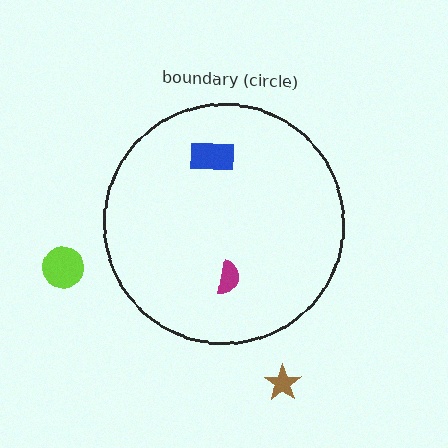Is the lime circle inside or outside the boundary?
Outside.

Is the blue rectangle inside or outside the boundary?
Inside.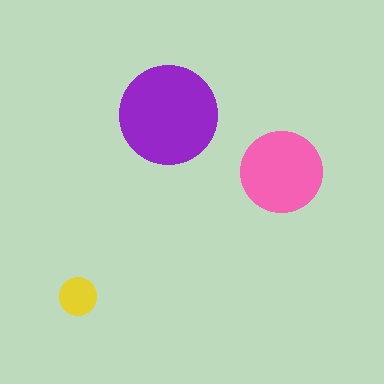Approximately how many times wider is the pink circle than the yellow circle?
About 2 times wider.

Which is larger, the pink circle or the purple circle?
The purple one.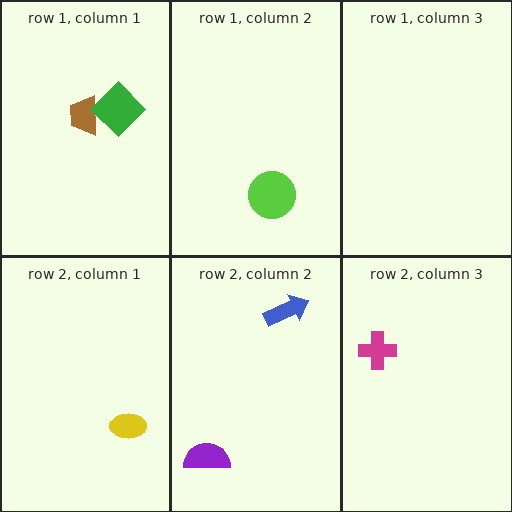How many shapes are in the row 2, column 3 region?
1.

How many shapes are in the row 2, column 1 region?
1.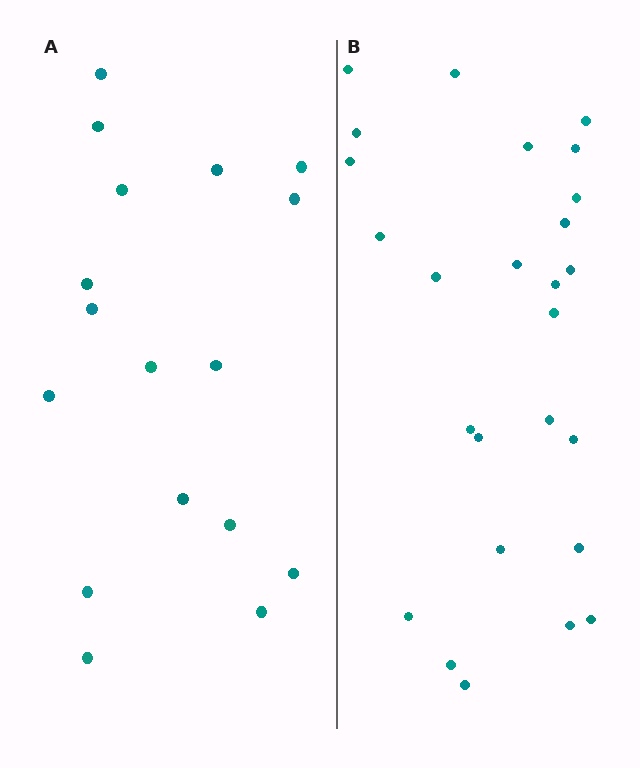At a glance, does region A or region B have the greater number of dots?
Region B (the right region) has more dots.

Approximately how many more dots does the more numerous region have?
Region B has roughly 8 or so more dots than region A.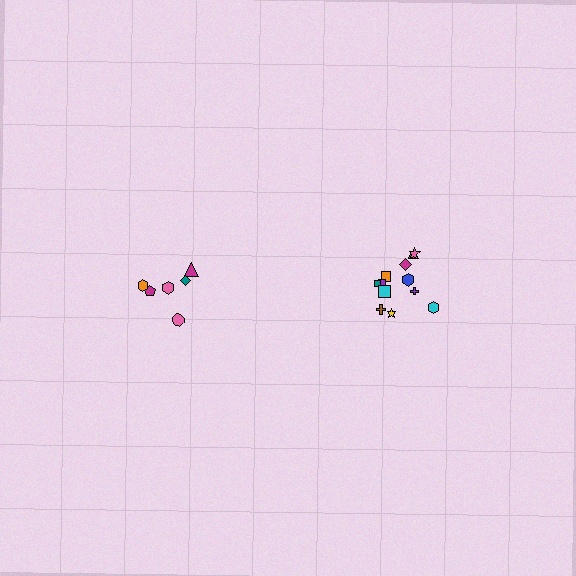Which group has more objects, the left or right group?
The right group.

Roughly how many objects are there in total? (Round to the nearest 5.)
Roughly 20 objects in total.